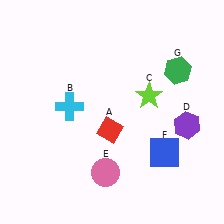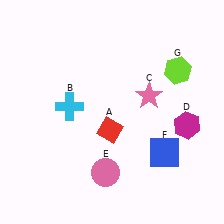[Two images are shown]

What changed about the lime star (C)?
In Image 1, C is lime. In Image 2, it changed to pink.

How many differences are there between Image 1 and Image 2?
There are 3 differences between the two images.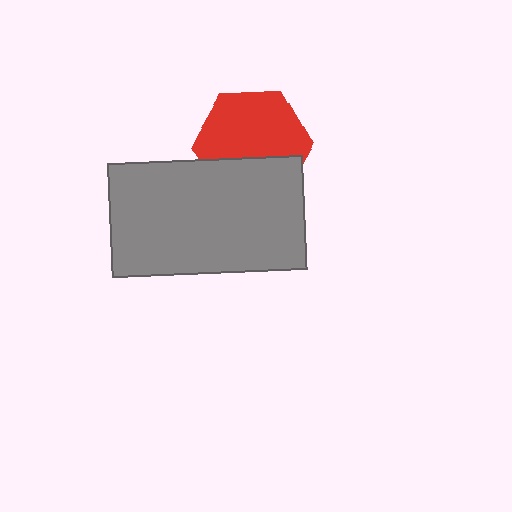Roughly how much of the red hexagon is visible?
About half of it is visible (roughly 64%).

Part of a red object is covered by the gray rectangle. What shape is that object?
It is a hexagon.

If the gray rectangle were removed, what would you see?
You would see the complete red hexagon.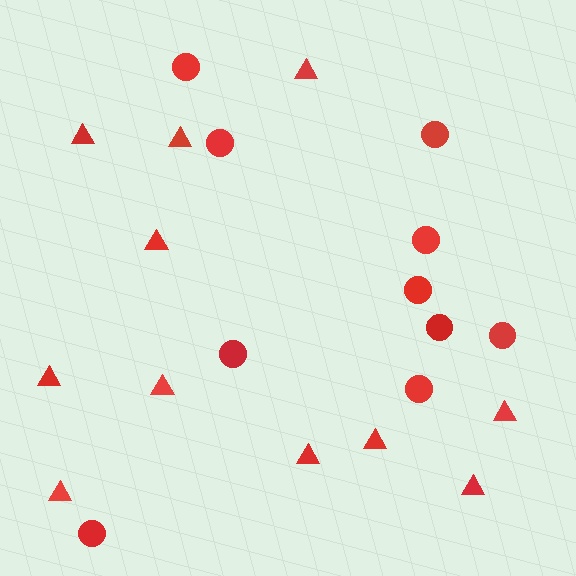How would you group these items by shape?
There are 2 groups: one group of triangles (11) and one group of circles (10).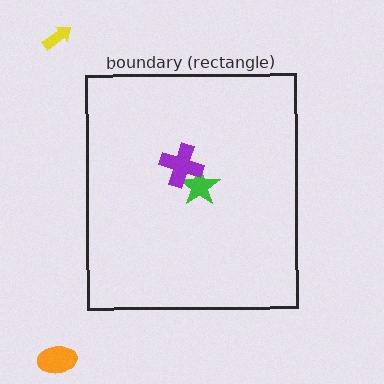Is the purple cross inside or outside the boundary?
Inside.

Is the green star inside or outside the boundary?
Inside.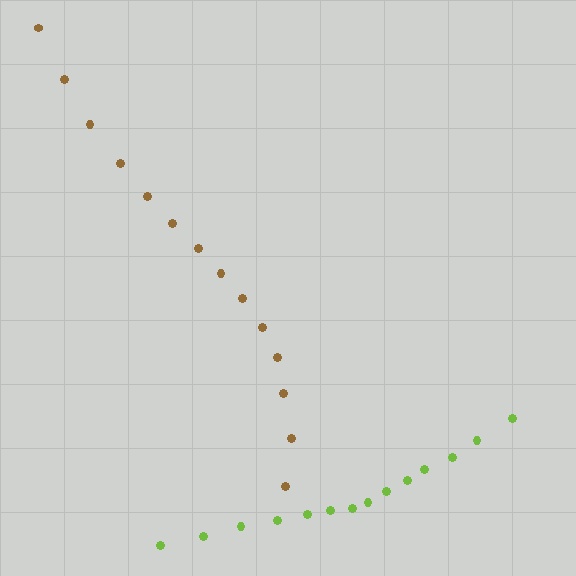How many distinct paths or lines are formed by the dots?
There are 2 distinct paths.